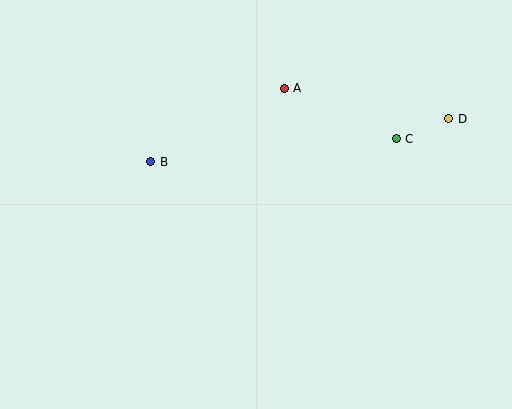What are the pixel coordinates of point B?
Point B is at (151, 162).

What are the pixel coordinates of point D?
Point D is at (449, 119).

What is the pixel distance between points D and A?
The distance between D and A is 167 pixels.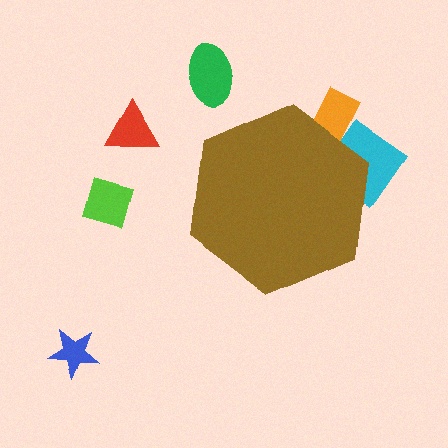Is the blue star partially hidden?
No, the blue star is fully visible.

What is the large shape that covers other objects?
A brown hexagon.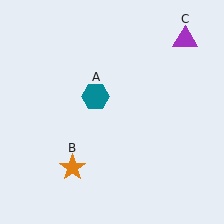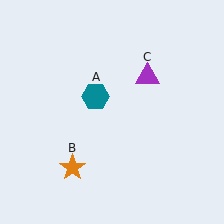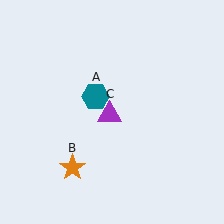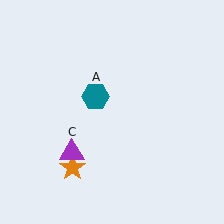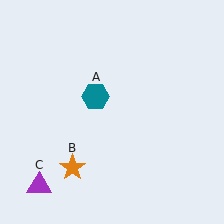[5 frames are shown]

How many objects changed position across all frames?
1 object changed position: purple triangle (object C).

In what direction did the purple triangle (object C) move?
The purple triangle (object C) moved down and to the left.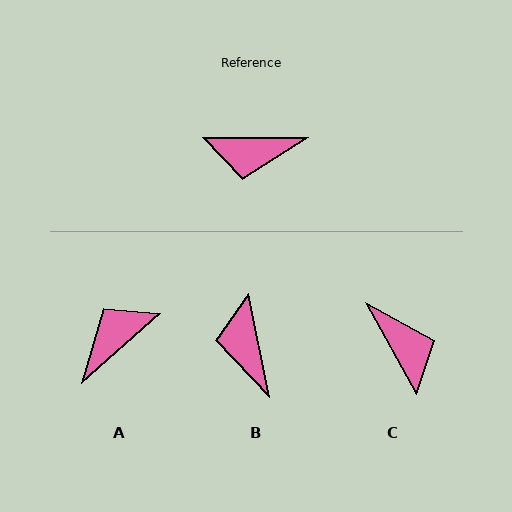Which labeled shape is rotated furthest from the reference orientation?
A, about 139 degrees away.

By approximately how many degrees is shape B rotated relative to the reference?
Approximately 79 degrees clockwise.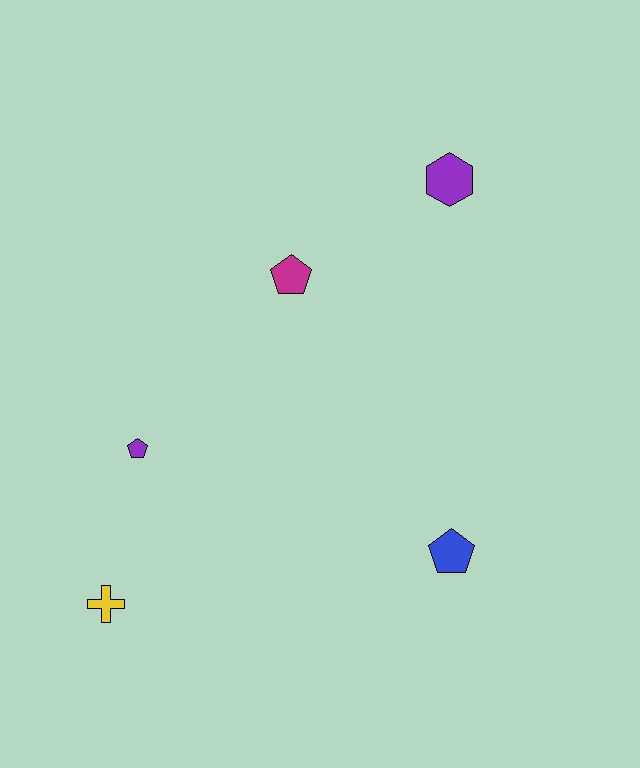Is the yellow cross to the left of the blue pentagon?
Yes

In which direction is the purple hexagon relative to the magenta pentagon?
The purple hexagon is to the right of the magenta pentagon.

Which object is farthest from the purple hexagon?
The yellow cross is farthest from the purple hexagon.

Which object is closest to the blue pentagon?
The magenta pentagon is closest to the blue pentagon.